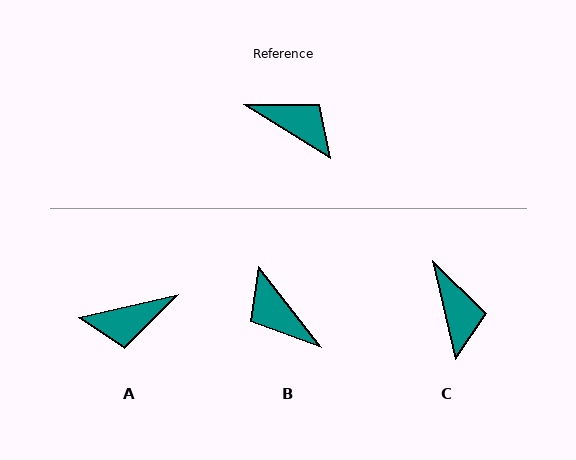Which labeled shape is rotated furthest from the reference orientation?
B, about 160 degrees away.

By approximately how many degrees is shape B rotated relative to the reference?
Approximately 160 degrees counter-clockwise.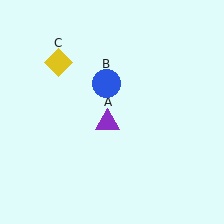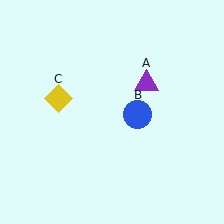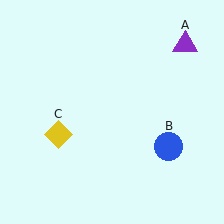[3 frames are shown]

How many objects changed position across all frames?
3 objects changed position: purple triangle (object A), blue circle (object B), yellow diamond (object C).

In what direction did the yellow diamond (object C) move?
The yellow diamond (object C) moved down.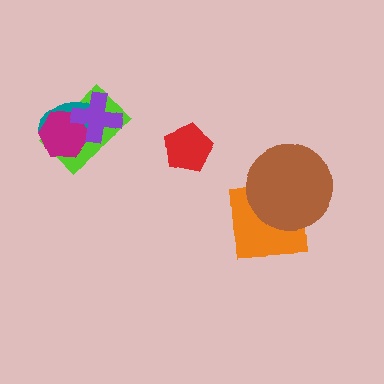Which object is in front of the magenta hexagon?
The purple cross is in front of the magenta hexagon.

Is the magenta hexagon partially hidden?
Yes, it is partially covered by another shape.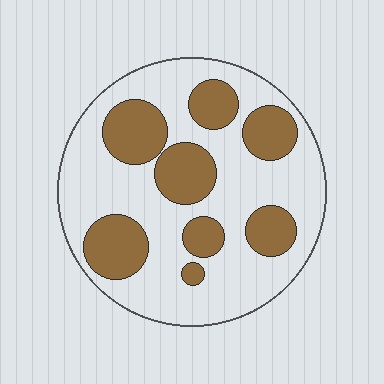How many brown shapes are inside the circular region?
8.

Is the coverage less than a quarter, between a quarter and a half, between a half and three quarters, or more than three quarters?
Between a quarter and a half.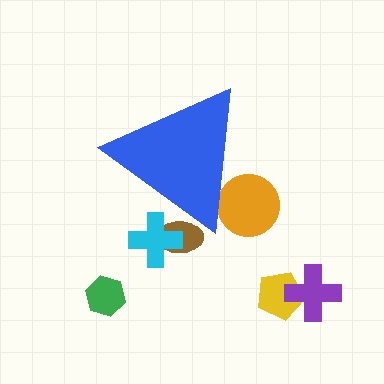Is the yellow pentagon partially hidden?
No, the yellow pentagon is fully visible.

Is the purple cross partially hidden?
No, the purple cross is fully visible.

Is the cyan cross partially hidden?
Yes, the cyan cross is partially hidden behind the blue triangle.